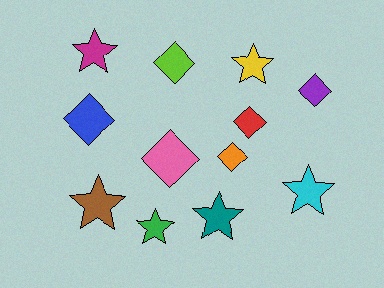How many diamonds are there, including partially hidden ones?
There are 6 diamonds.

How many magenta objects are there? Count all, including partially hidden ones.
There is 1 magenta object.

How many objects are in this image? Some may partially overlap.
There are 12 objects.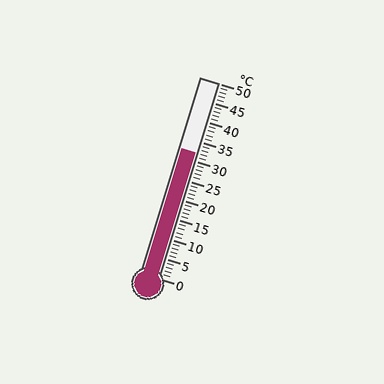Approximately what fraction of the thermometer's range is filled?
The thermometer is filled to approximately 65% of its range.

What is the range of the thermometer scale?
The thermometer scale ranges from 0°C to 50°C.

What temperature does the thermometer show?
The thermometer shows approximately 32°C.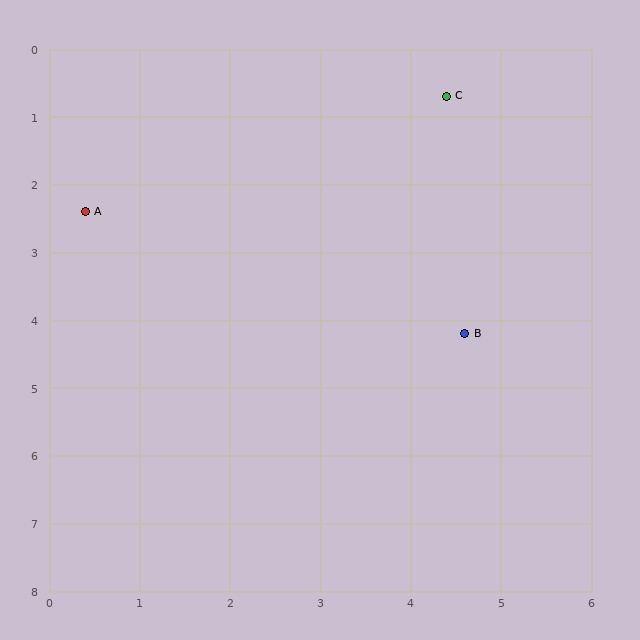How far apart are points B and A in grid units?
Points B and A are about 4.6 grid units apart.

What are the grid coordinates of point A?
Point A is at approximately (0.4, 2.4).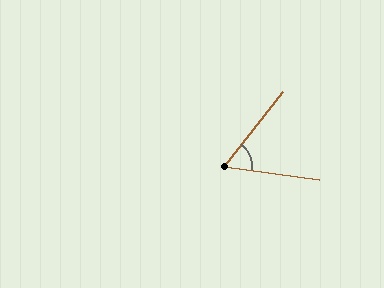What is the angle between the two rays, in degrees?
Approximately 59 degrees.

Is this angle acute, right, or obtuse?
It is acute.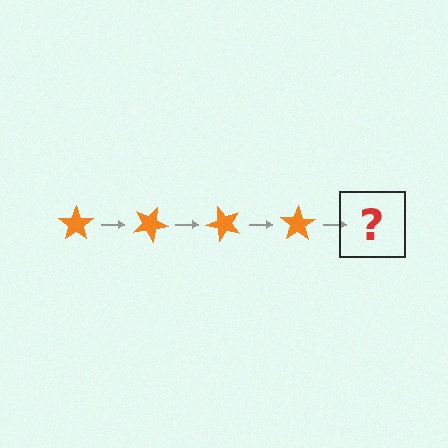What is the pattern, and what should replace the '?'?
The pattern is that the star rotates 25 degrees each step. The '?' should be an orange star rotated 100 degrees.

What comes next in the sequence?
The next element should be an orange star rotated 100 degrees.